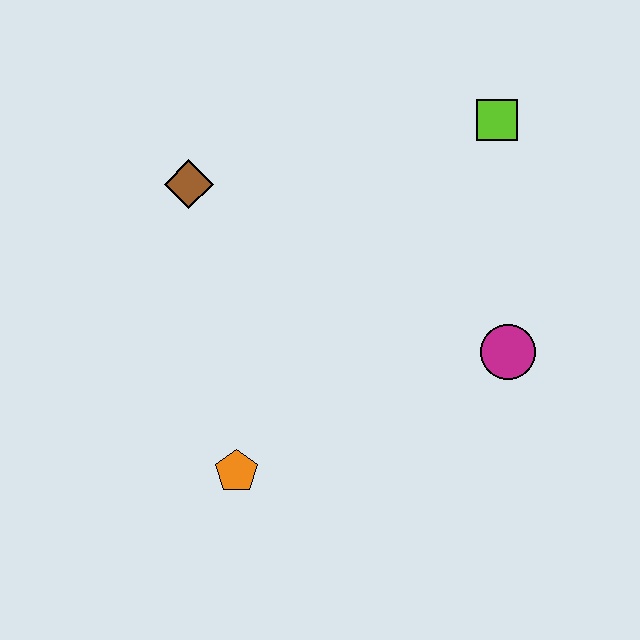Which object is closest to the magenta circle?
The lime square is closest to the magenta circle.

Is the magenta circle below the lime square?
Yes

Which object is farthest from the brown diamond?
The magenta circle is farthest from the brown diamond.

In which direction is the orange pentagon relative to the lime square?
The orange pentagon is below the lime square.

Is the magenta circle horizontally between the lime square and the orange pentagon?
No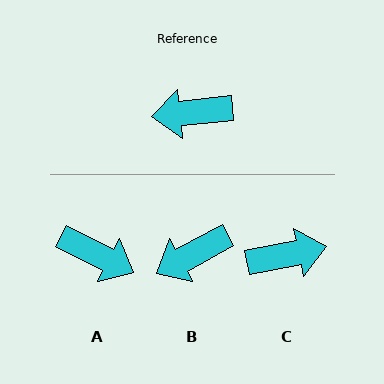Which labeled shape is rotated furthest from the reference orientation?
C, about 175 degrees away.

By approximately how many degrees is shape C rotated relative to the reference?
Approximately 175 degrees clockwise.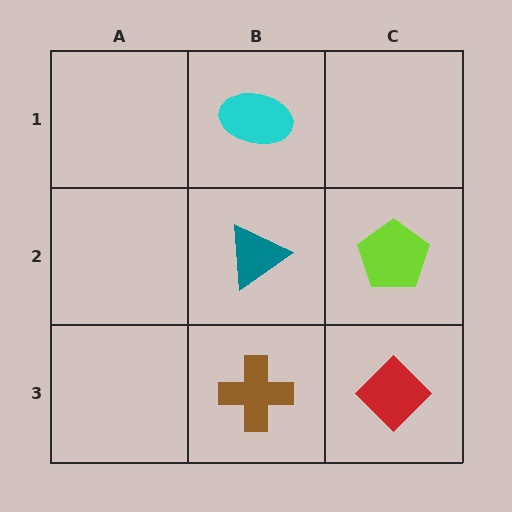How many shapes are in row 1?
1 shape.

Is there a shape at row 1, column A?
No, that cell is empty.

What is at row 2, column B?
A teal triangle.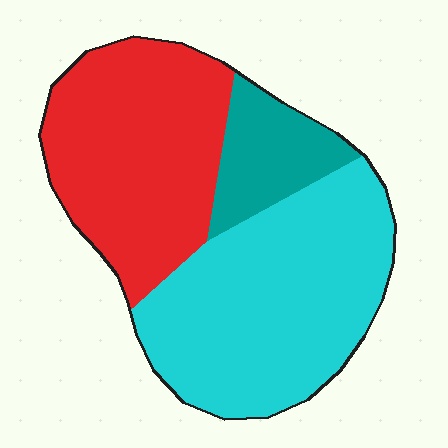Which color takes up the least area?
Teal, at roughly 15%.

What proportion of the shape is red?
Red takes up about two fifths (2/5) of the shape.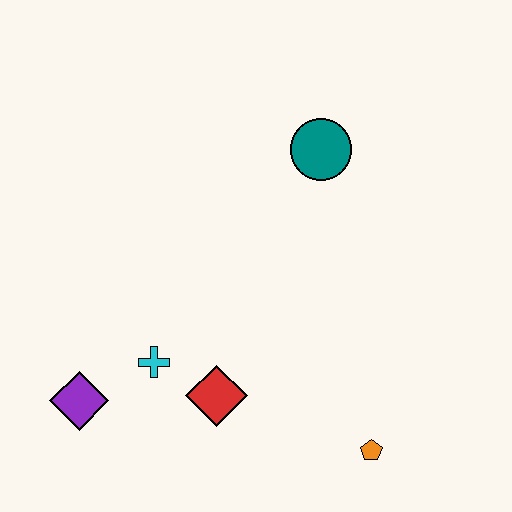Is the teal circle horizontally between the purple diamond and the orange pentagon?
Yes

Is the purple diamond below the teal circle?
Yes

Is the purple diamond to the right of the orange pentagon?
No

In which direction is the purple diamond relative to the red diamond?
The purple diamond is to the left of the red diamond.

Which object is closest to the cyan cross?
The red diamond is closest to the cyan cross.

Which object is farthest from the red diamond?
The teal circle is farthest from the red diamond.